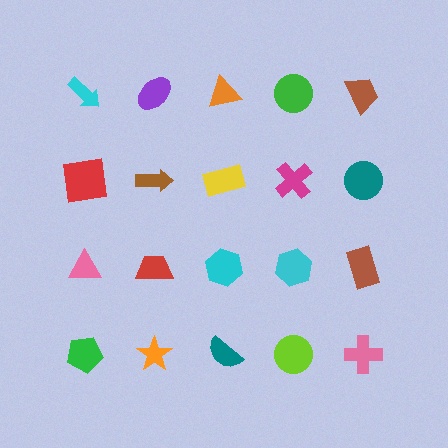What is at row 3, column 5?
A brown rectangle.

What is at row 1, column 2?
A purple ellipse.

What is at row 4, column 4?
A lime circle.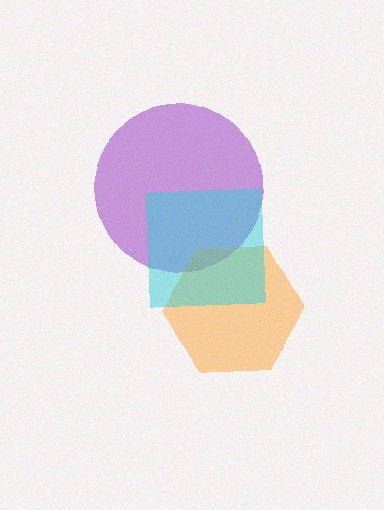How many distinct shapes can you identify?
There are 3 distinct shapes: a purple circle, an orange hexagon, a cyan square.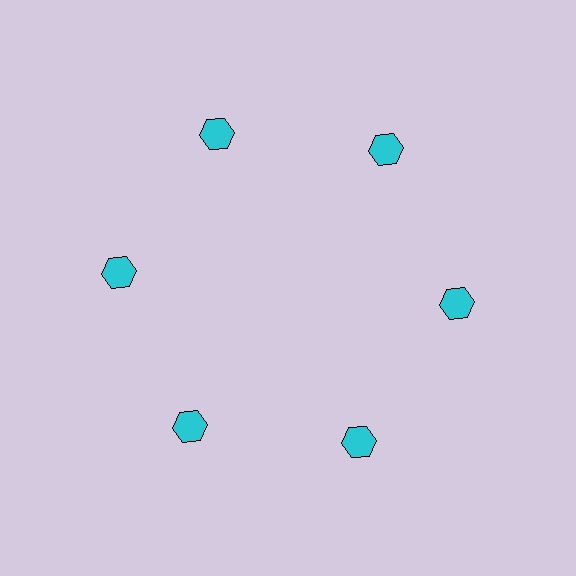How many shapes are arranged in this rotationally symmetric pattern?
There are 6 shapes, arranged in 6 groups of 1.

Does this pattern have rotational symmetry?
Yes, this pattern has 6-fold rotational symmetry. It looks the same after rotating 60 degrees around the center.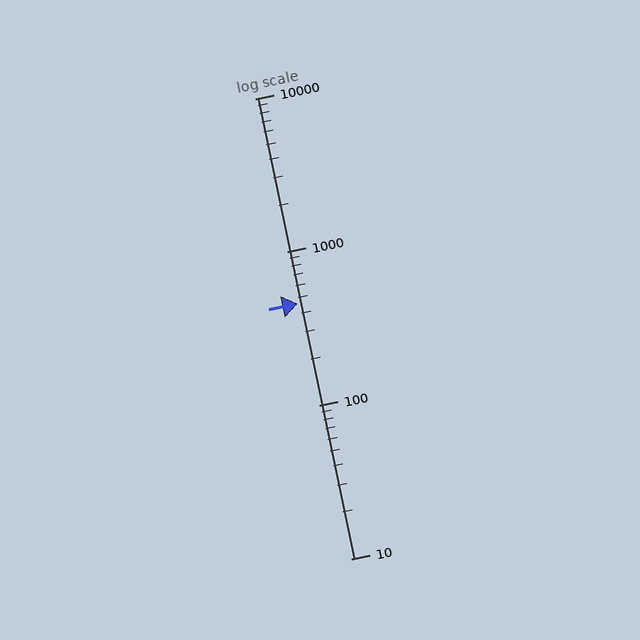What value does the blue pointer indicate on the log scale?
The pointer indicates approximately 460.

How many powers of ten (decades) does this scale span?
The scale spans 3 decades, from 10 to 10000.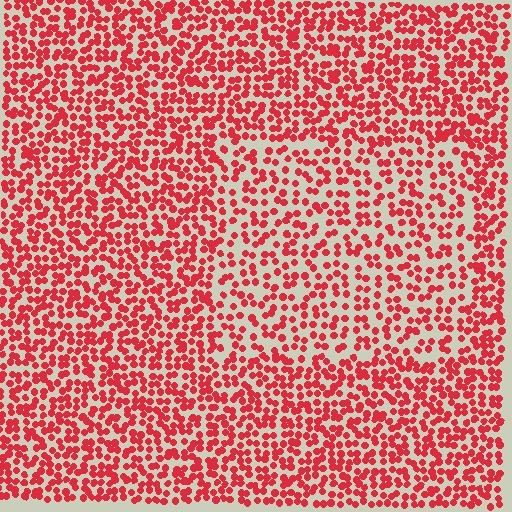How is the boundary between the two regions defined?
The boundary is defined by a change in element density (approximately 1.6x ratio). All elements are the same color, size, and shape.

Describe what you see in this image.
The image contains small red elements arranged at two different densities. A rectangle-shaped region is visible where the elements are less densely packed than the surrounding area.